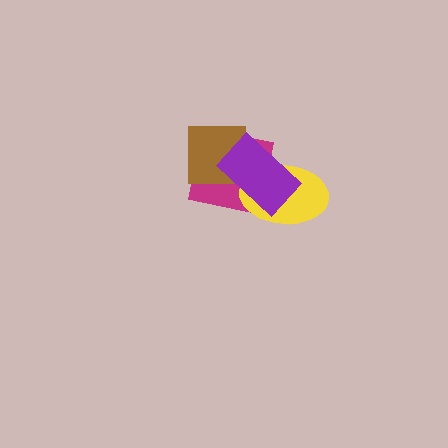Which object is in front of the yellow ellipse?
The purple rectangle is in front of the yellow ellipse.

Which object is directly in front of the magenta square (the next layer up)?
The brown square is directly in front of the magenta square.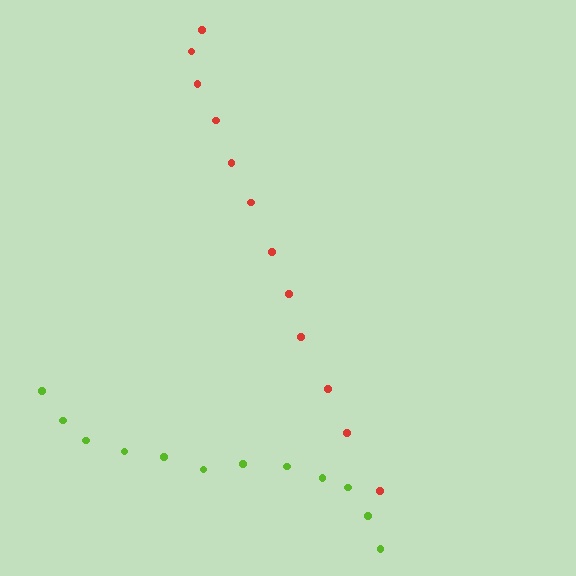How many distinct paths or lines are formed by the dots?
There are 2 distinct paths.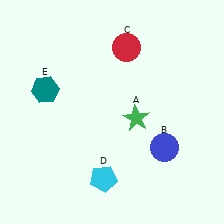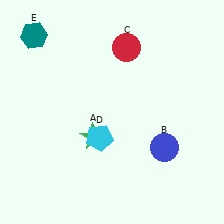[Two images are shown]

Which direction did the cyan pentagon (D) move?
The cyan pentagon (D) moved up.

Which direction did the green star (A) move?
The green star (A) moved left.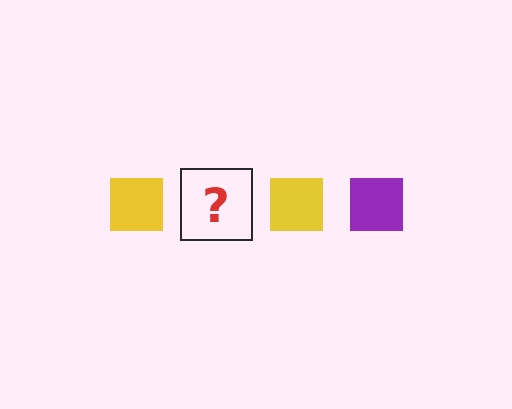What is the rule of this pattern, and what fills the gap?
The rule is that the pattern cycles through yellow, purple squares. The gap should be filled with a purple square.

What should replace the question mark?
The question mark should be replaced with a purple square.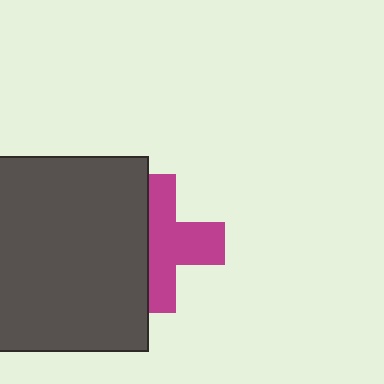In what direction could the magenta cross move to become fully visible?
The magenta cross could move right. That would shift it out from behind the dark gray rectangle entirely.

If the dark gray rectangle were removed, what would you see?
You would see the complete magenta cross.